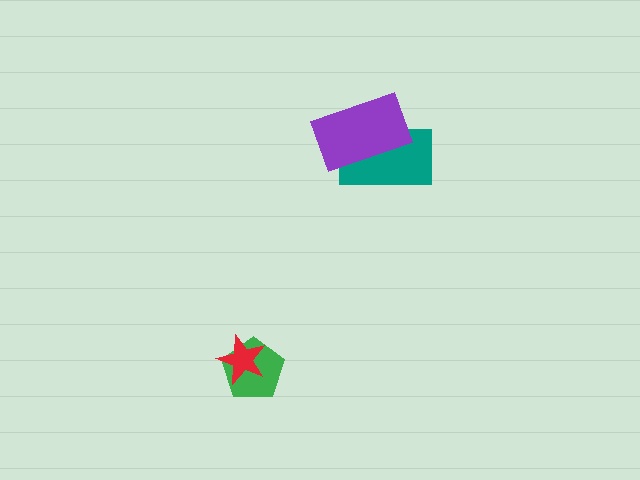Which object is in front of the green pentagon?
The red star is in front of the green pentagon.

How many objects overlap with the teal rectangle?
1 object overlaps with the teal rectangle.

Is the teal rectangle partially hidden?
Yes, it is partially covered by another shape.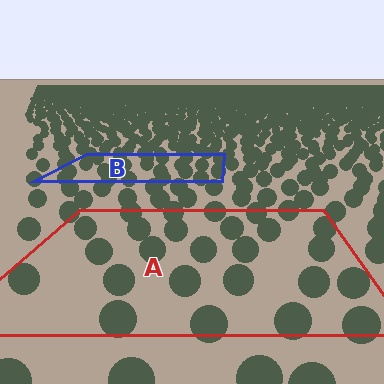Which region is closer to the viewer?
Region A is closer. The texture elements there are larger and more spread out.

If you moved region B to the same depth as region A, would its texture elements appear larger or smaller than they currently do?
They would appear larger. At a closer depth, the same texture elements are projected at a bigger on-screen size.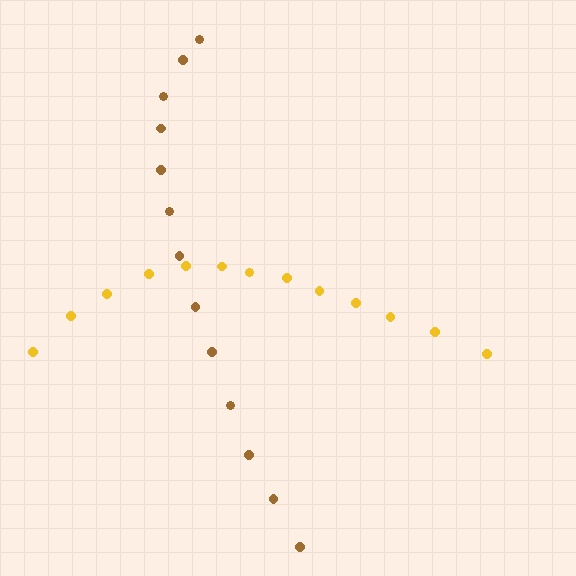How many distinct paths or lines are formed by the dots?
There are 2 distinct paths.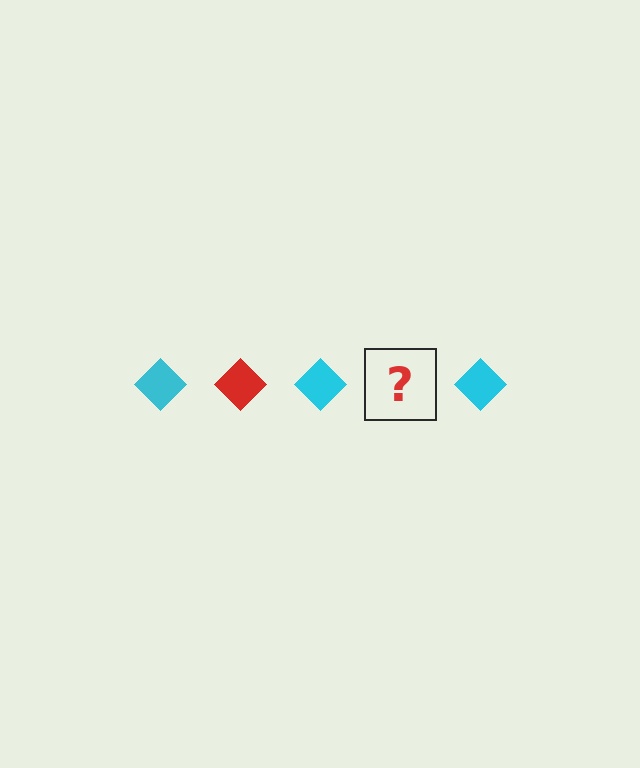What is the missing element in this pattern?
The missing element is a red diamond.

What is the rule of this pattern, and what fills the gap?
The rule is that the pattern cycles through cyan, red diamonds. The gap should be filled with a red diamond.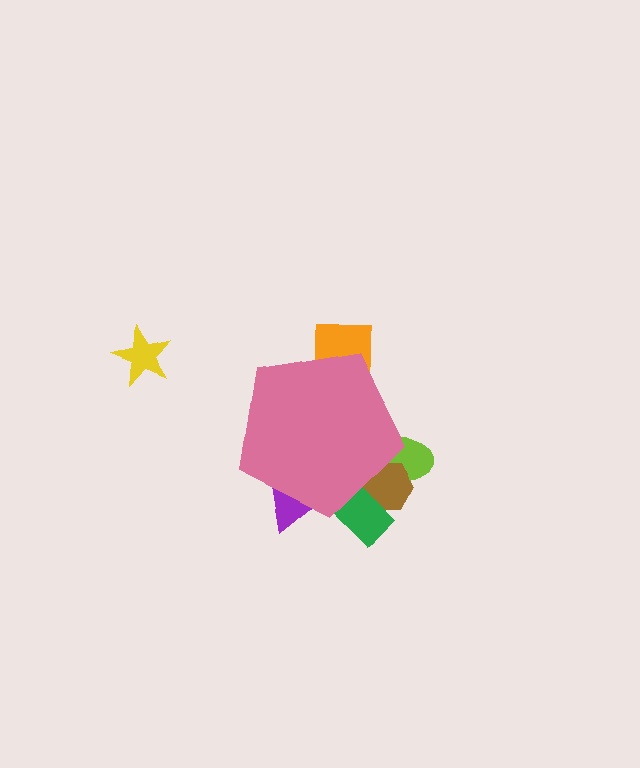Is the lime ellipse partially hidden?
Yes, the lime ellipse is partially hidden behind the pink pentagon.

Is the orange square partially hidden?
Yes, the orange square is partially hidden behind the pink pentagon.